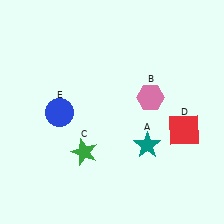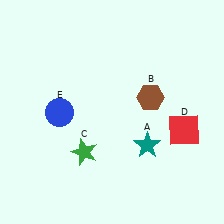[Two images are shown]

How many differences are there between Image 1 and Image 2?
There is 1 difference between the two images.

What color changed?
The hexagon (B) changed from pink in Image 1 to brown in Image 2.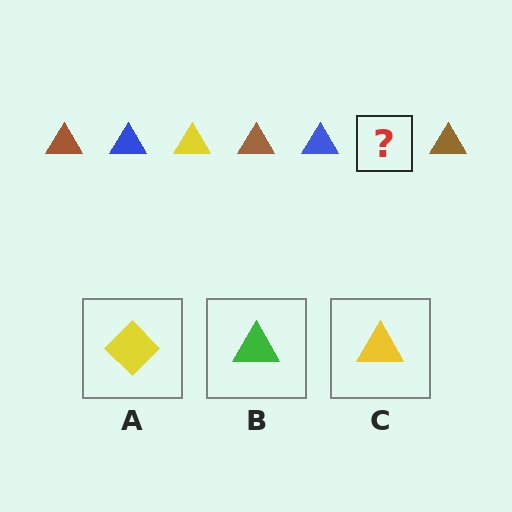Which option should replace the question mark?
Option C.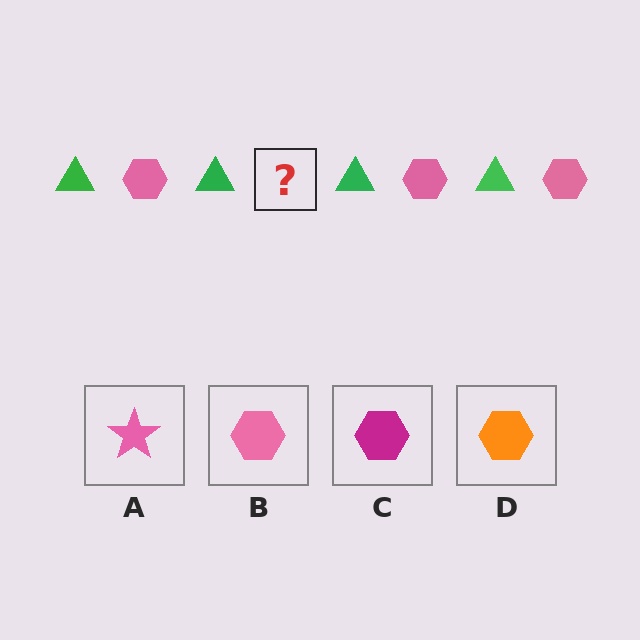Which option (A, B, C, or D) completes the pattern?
B.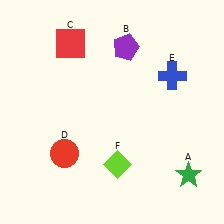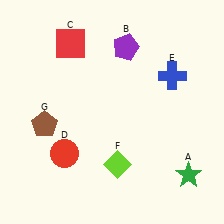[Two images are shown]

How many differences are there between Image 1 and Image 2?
There is 1 difference between the two images.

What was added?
A brown pentagon (G) was added in Image 2.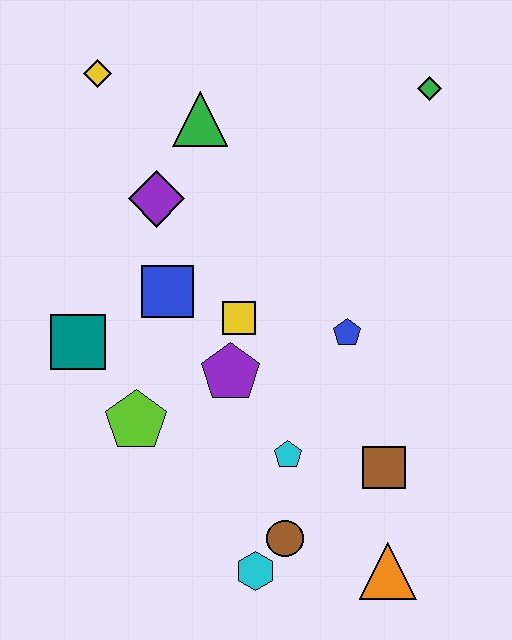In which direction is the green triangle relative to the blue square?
The green triangle is above the blue square.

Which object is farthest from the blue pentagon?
The yellow diamond is farthest from the blue pentagon.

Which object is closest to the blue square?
The yellow square is closest to the blue square.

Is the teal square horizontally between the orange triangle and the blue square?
No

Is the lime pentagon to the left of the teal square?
No